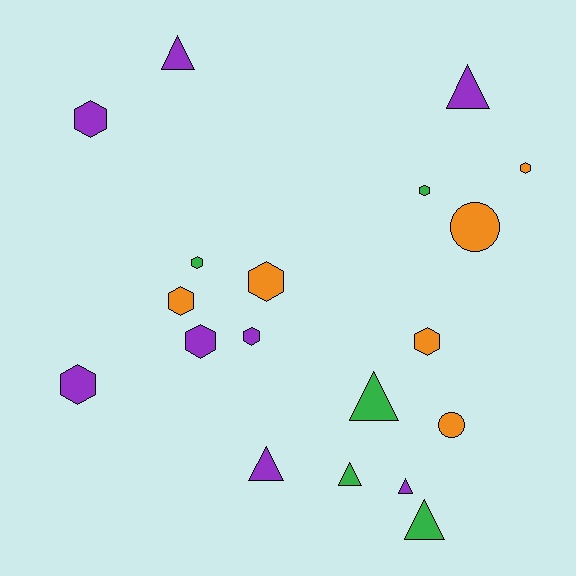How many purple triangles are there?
There are 4 purple triangles.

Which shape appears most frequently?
Hexagon, with 10 objects.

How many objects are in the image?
There are 19 objects.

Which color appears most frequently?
Purple, with 8 objects.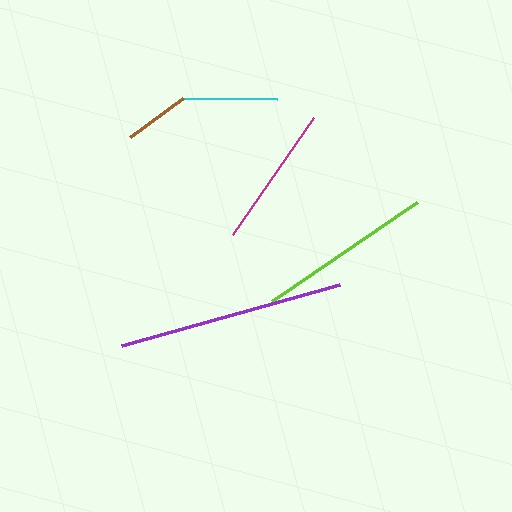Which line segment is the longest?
The purple line is the longest at approximately 227 pixels.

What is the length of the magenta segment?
The magenta segment is approximately 143 pixels long.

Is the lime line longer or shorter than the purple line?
The purple line is longer than the lime line.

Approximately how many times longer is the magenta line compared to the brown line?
The magenta line is approximately 2.2 times the length of the brown line.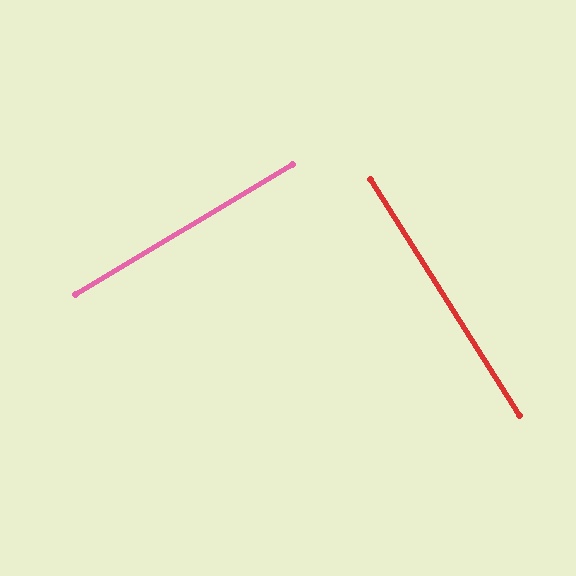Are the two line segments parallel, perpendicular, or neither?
Perpendicular — they meet at approximately 89°.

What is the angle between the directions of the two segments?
Approximately 89 degrees.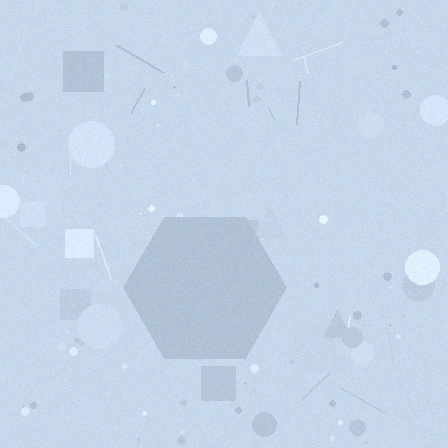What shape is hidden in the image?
A hexagon is hidden in the image.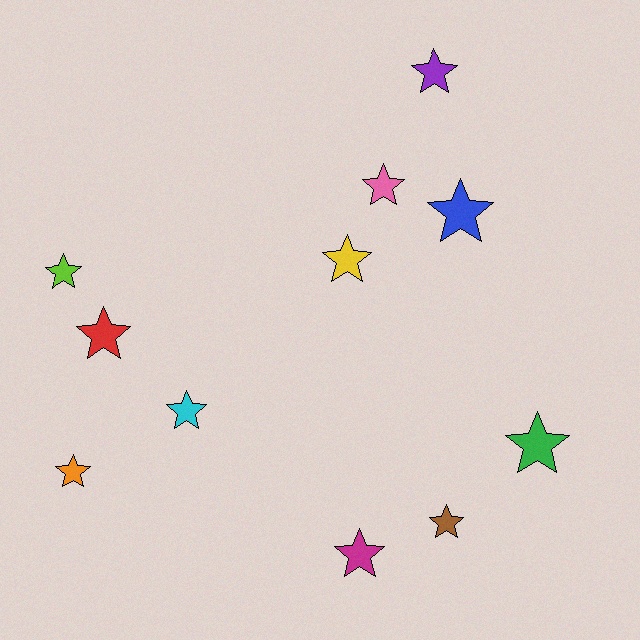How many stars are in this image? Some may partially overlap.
There are 11 stars.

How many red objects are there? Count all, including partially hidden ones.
There is 1 red object.